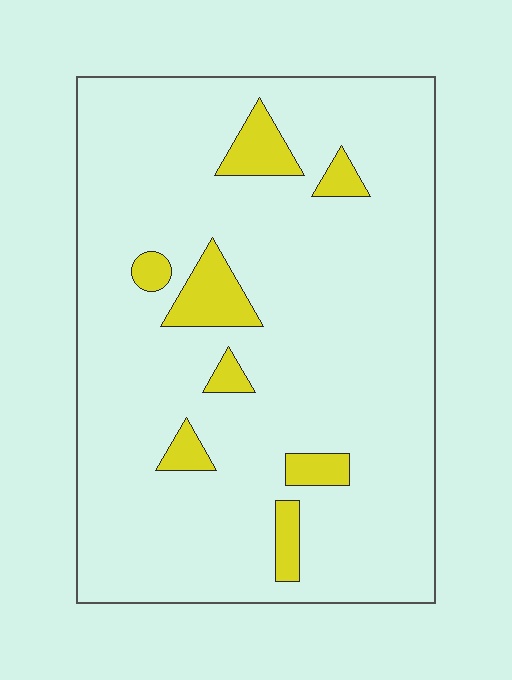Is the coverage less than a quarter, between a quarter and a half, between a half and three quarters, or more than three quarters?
Less than a quarter.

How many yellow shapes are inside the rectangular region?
8.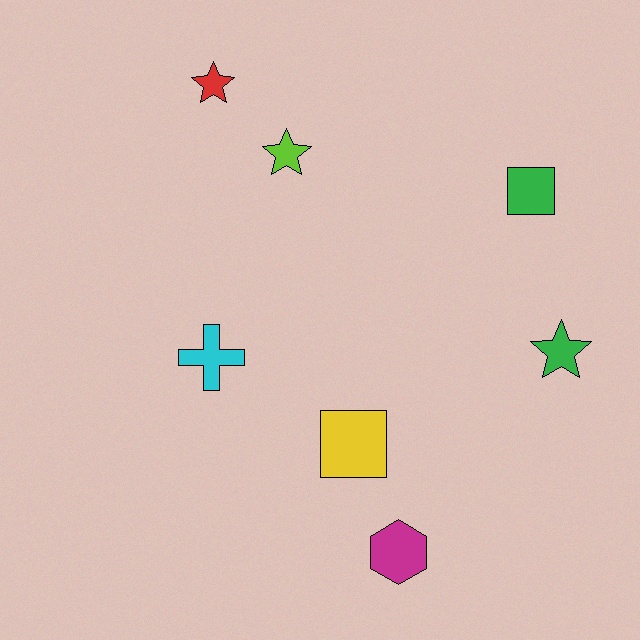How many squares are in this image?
There are 2 squares.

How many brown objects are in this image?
There are no brown objects.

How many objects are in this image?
There are 7 objects.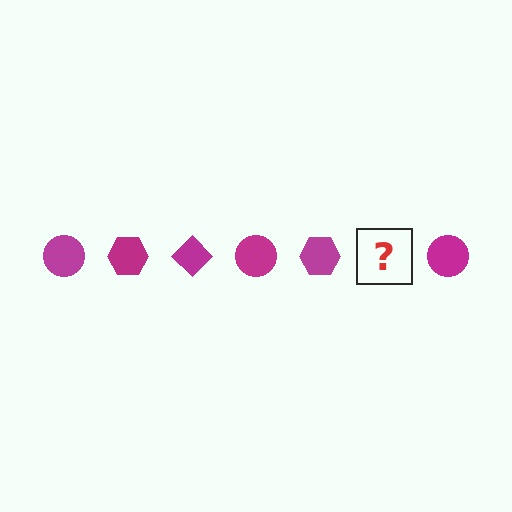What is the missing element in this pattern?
The missing element is a magenta diamond.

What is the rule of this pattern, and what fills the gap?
The rule is that the pattern cycles through circle, hexagon, diamond shapes in magenta. The gap should be filled with a magenta diamond.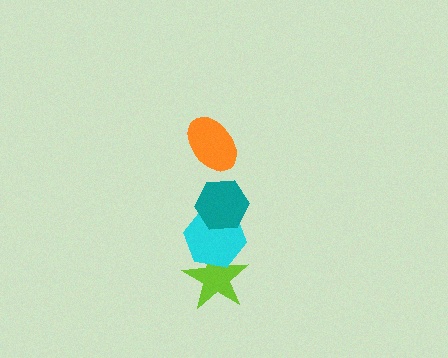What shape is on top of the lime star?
The cyan hexagon is on top of the lime star.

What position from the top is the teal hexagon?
The teal hexagon is 2nd from the top.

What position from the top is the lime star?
The lime star is 4th from the top.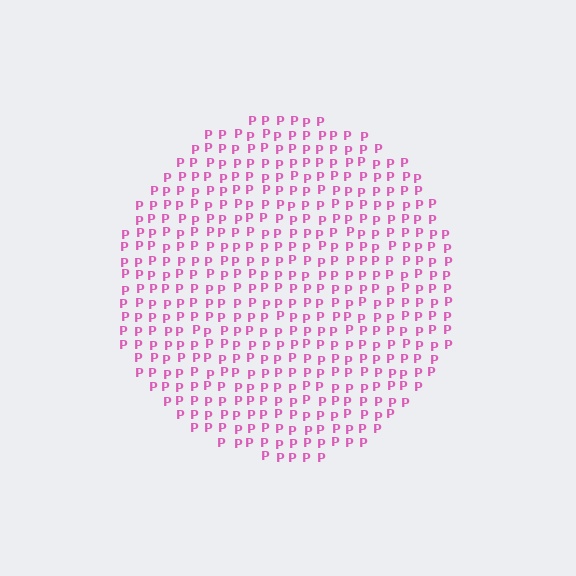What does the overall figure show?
The overall figure shows a circle.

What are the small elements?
The small elements are letter P's.